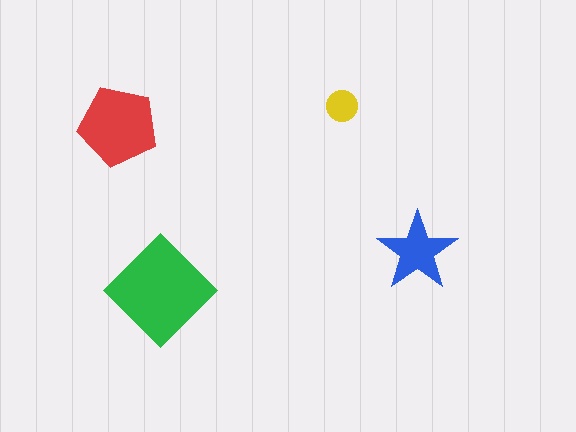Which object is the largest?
The green diamond.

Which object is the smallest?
The yellow circle.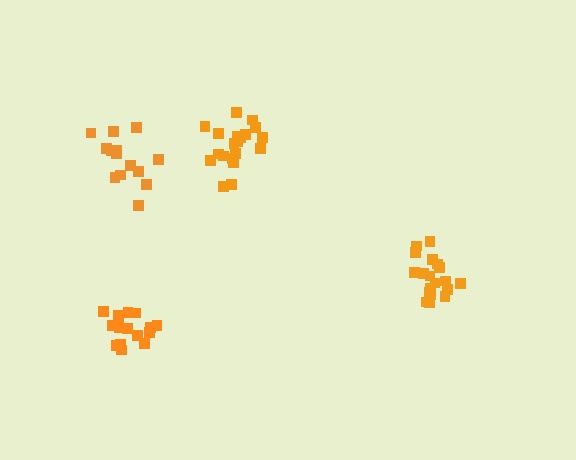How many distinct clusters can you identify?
There are 4 distinct clusters.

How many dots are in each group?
Group 1: 20 dots, Group 2: 20 dots, Group 3: 16 dots, Group 4: 14 dots (70 total).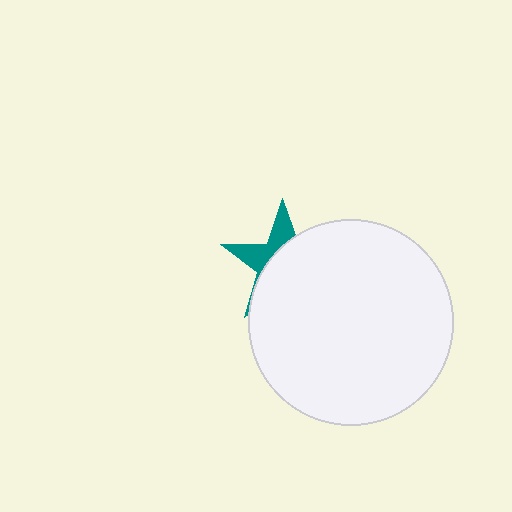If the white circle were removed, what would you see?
You would see the complete teal star.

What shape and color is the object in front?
The object in front is a white circle.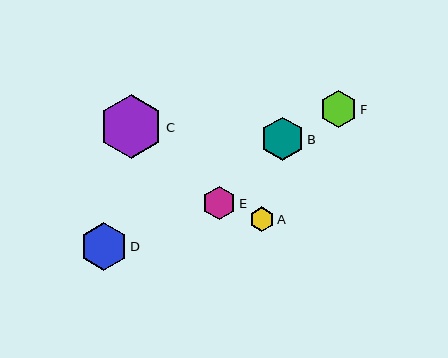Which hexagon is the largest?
Hexagon C is the largest with a size of approximately 64 pixels.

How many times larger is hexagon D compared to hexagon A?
Hexagon D is approximately 1.9 times the size of hexagon A.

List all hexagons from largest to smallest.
From largest to smallest: C, D, B, F, E, A.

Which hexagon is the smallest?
Hexagon A is the smallest with a size of approximately 25 pixels.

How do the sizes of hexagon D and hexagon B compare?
Hexagon D and hexagon B are approximately the same size.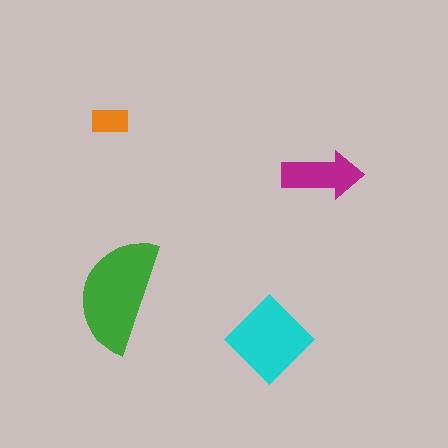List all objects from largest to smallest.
The green semicircle, the cyan diamond, the magenta arrow, the orange rectangle.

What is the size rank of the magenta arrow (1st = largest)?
3rd.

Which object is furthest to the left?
The orange rectangle is leftmost.